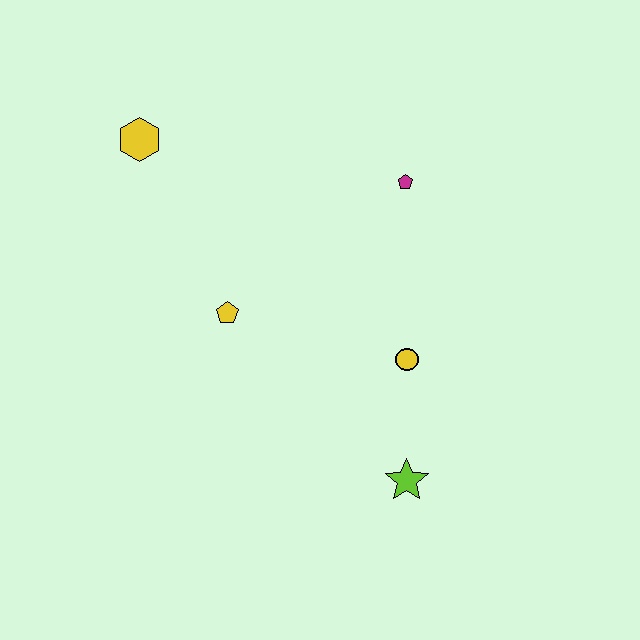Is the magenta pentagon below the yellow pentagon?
No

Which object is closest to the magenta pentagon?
The yellow circle is closest to the magenta pentagon.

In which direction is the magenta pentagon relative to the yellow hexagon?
The magenta pentagon is to the right of the yellow hexagon.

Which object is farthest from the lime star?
The yellow hexagon is farthest from the lime star.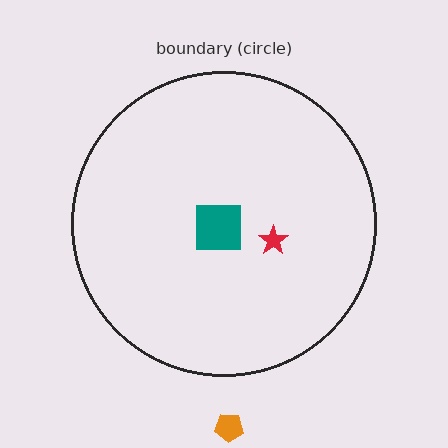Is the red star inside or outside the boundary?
Inside.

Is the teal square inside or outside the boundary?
Inside.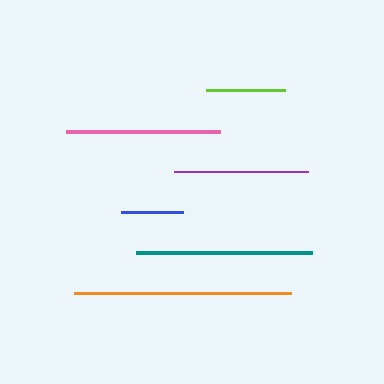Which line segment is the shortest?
The blue line is the shortest at approximately 62 pixels.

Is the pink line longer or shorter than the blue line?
The pink line is longer than the blue line.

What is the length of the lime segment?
The lime segment is approximately 79 pixels long.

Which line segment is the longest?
The orange line is the longest at approximately 217 pixels.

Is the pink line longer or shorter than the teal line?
The teal line is longer than the pink line.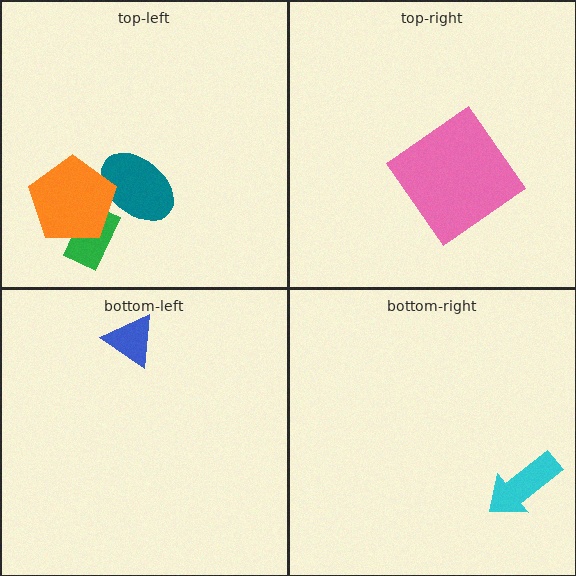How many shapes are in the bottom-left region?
1.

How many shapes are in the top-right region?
1.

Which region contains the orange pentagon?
The top-left region.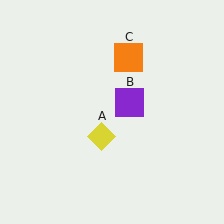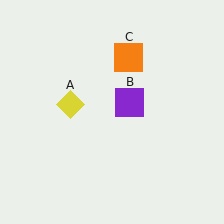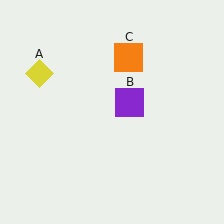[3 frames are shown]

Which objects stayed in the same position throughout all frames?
Purple square (object B) and orange square (object C) remained stationary.